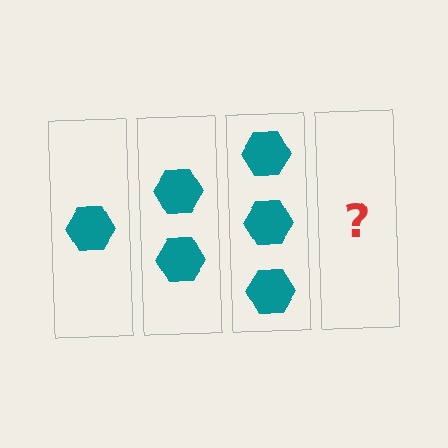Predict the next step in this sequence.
The next step is 4 hexagons.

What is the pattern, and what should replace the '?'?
The pattern is that each step adds one more hexagon. The '?' should be 4 hexagons.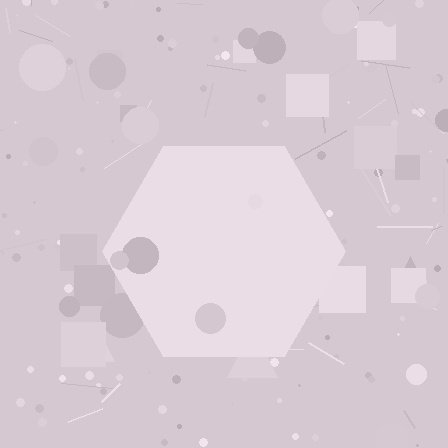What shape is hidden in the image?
A hexagon is hidden in the image.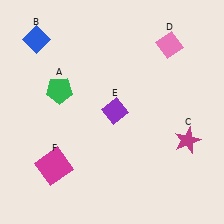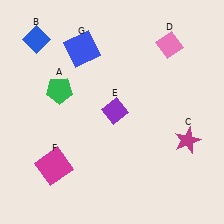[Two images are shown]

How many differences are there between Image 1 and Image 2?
There is 1 difference between the two images.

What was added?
A blue square (G) was added in Image 2.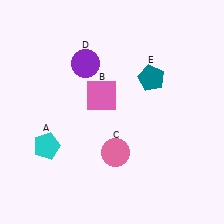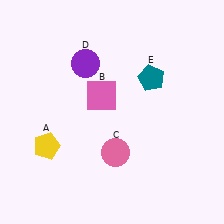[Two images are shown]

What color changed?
The pentagon (A) changed from cyan in Image 1 to yellow in Image 2.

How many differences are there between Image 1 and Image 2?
There is 1 difference between the two images.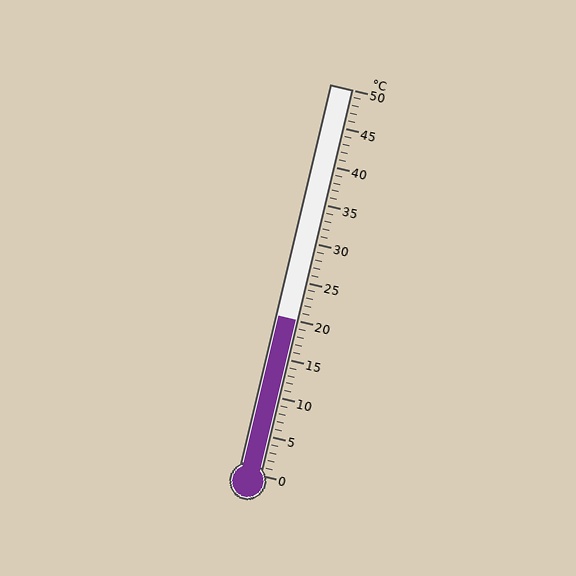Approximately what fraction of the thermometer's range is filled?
The thermometer is filled to approximately 40% of its range.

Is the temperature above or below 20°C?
The temperature is at 20°C.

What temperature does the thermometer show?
The thermometer shows approximately 20°C.